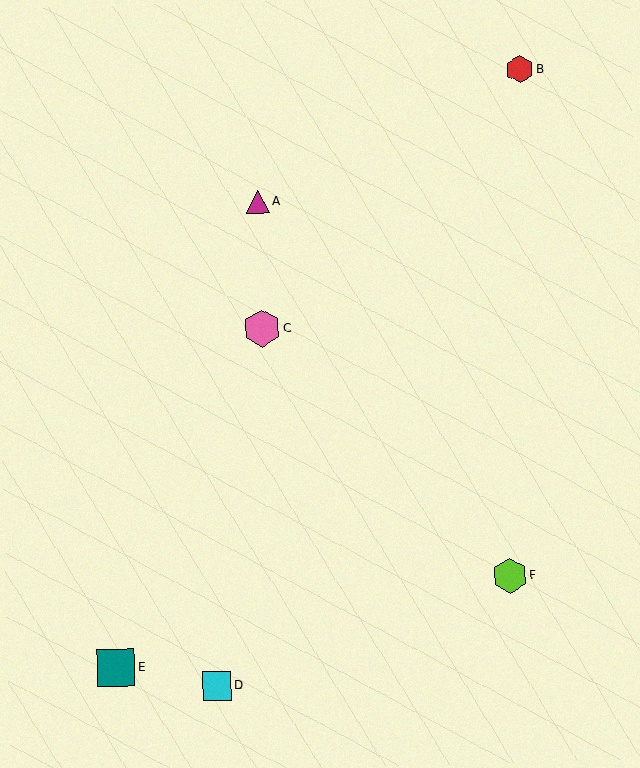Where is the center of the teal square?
The center of the teal square is at (116, 668).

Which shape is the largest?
The teal square (labeled E) is the largest.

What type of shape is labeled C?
Shape C is a pink hexagon.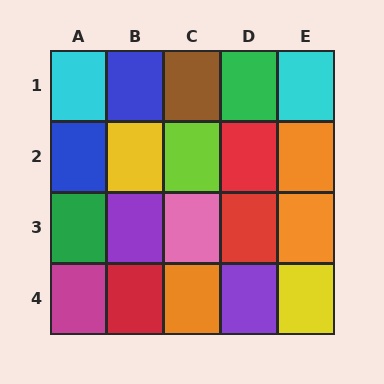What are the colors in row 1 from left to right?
Cyan, blue, brown, green, cyan.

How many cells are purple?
2 cells are purple.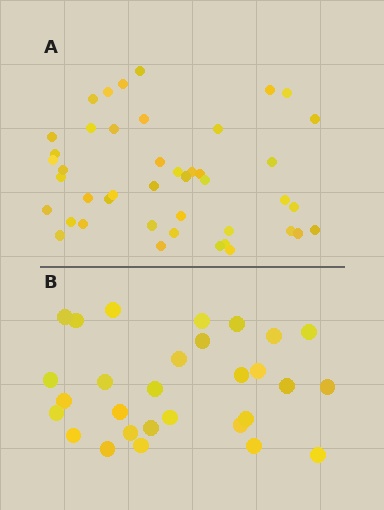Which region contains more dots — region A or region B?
Region A (the top region) has more dots.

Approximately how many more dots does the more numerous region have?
Region A has approximately 15 more dots than region B.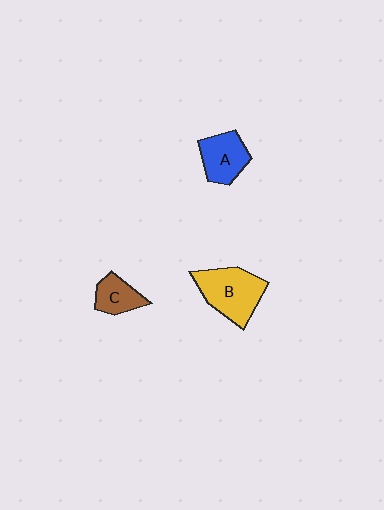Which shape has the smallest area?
Shape C (brown).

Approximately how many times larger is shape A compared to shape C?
Approximately 1.4 times.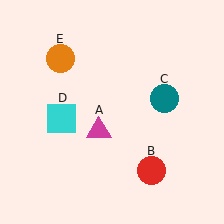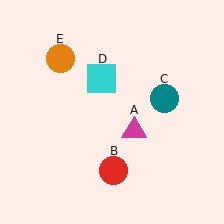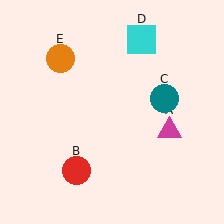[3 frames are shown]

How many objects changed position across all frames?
3 objects changed position: magenta triangle (object A), red circle (object B), cyan square (object D).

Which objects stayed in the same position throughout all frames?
Teal circle (object C) and orange circle (object E) remained stationary.